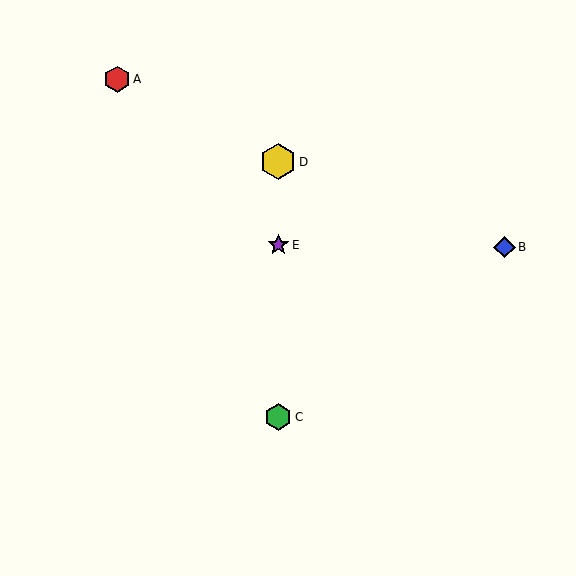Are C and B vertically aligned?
No, C is at x≈278 and B is at x≈505.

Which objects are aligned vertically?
Objects C, D, E are aligned vertically.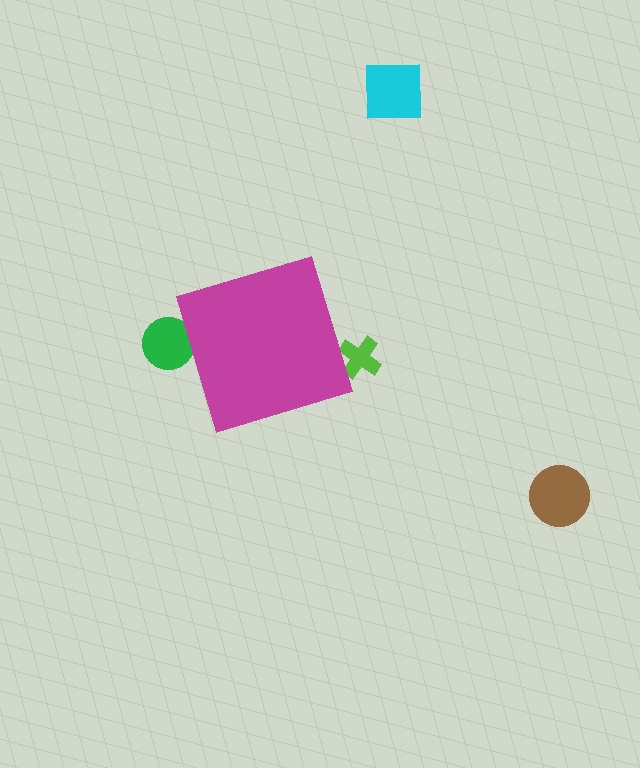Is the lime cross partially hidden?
Yes, the lime cross is partially hidden behind the magenta diamond.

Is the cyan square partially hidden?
No, the cyan square is fully visible.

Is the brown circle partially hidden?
No, the brown circle is fully visible.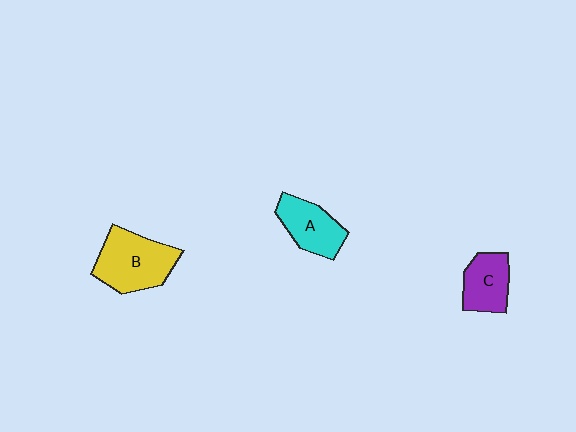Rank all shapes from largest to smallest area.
From largest to smallest: B (yellow), A (cyan), C (purple).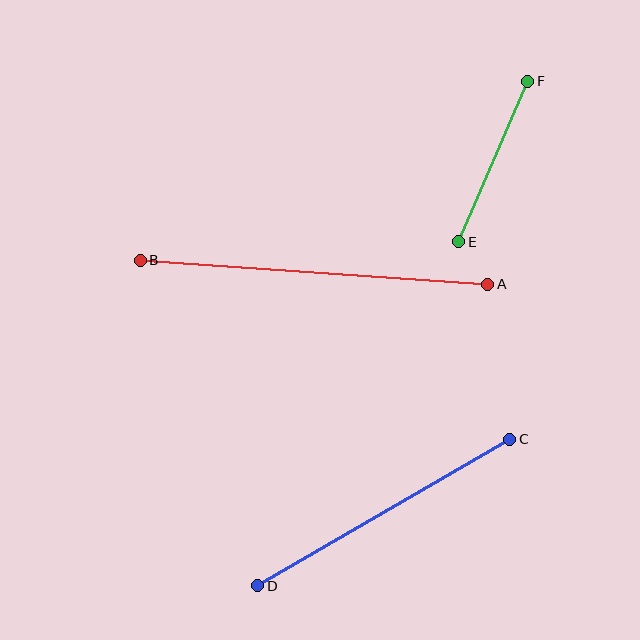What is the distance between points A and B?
The distance is approximately 348 pixels.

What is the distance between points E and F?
The distance is approximately 175 pixels.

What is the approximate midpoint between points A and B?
The midpoint is at approximately (314, 272) pixels.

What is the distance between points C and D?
The distance is approximately 292 pixels.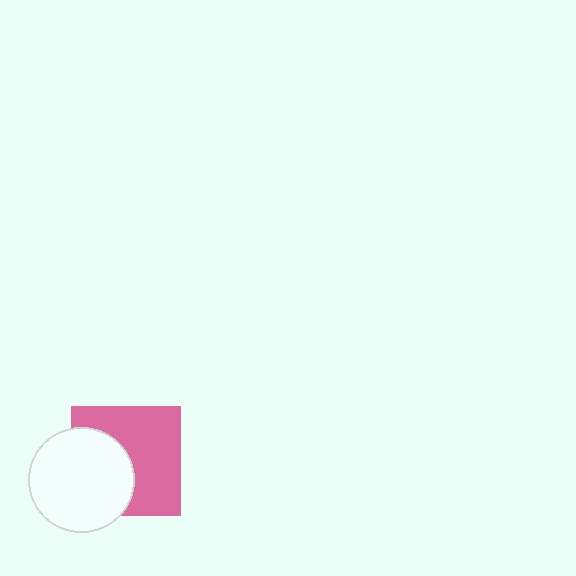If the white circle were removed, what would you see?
You would see the complete pink square.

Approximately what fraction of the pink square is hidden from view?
Roughly 40% of the pink square is hidden behind the white circle.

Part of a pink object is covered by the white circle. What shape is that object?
It is a square.